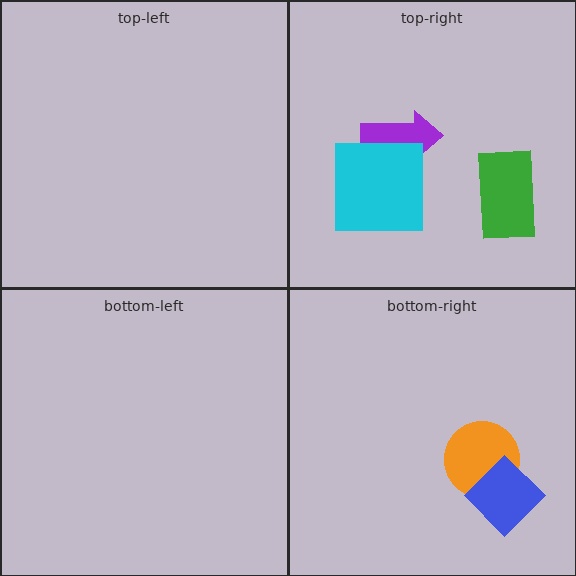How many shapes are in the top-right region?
3.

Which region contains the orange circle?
The bottom-right region.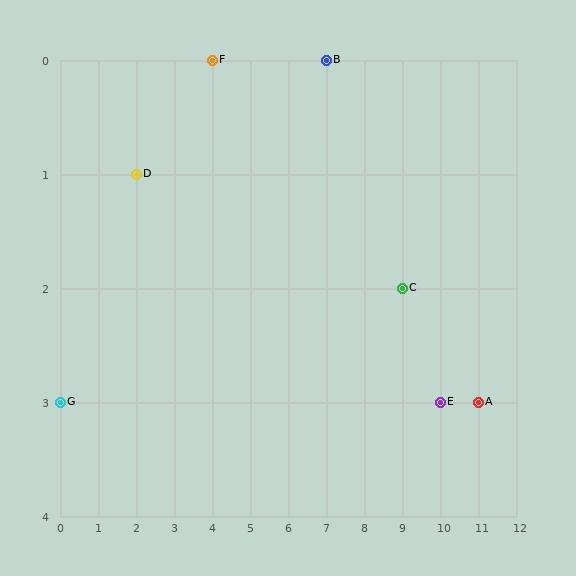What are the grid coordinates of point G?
Point G is at grid coordinates (0, 3).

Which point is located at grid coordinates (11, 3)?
Point A is at (11, 3).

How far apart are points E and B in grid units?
Points E and B are 3 columns and 3 rows apart (about 4.2 grid units diagonally).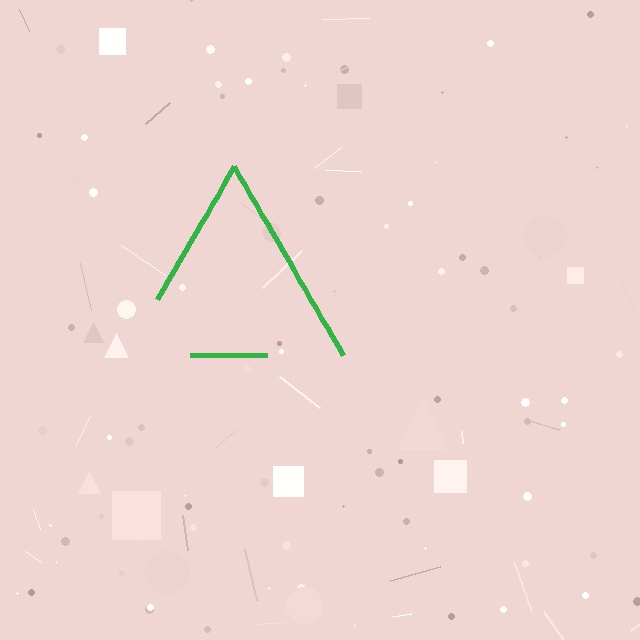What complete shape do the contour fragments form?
The contour fragments form a triangle.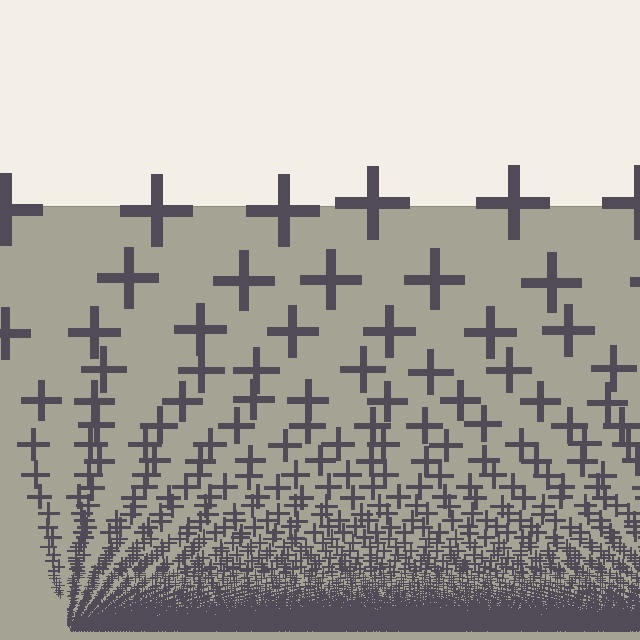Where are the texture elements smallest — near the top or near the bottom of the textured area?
Near the bottom.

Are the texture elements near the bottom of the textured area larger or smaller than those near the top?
Smaller. The gradient is inverted — elements near the bottom are smaller and denser.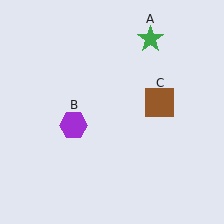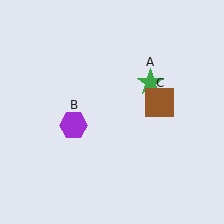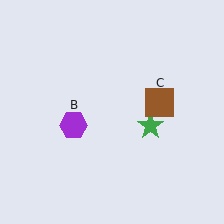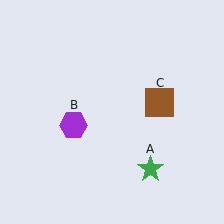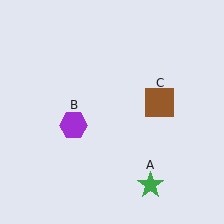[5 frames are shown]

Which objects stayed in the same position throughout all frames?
Purple hexagon (object B) and brown square (object C) remained stationary.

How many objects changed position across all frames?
1 object changed position: green star (object A).